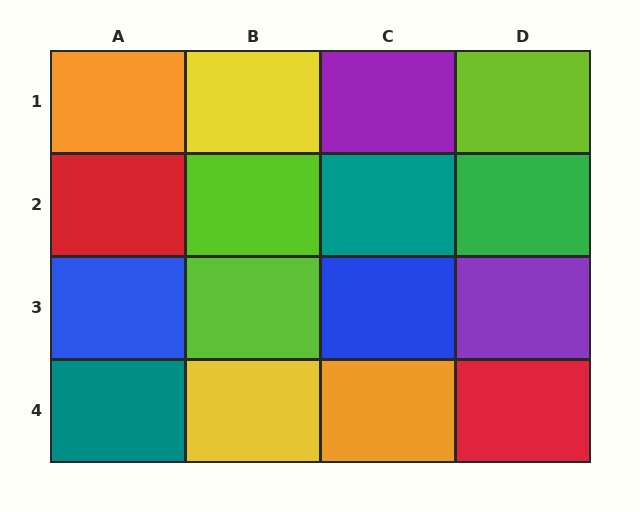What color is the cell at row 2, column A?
Red.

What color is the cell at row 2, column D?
Green.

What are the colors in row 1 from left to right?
Orange, yellow, purple, lime.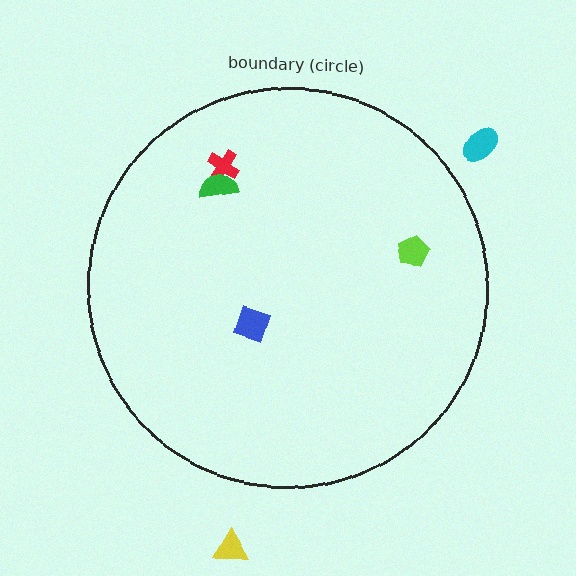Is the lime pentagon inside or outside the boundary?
Inside.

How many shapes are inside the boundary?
4 inside, 2 outside.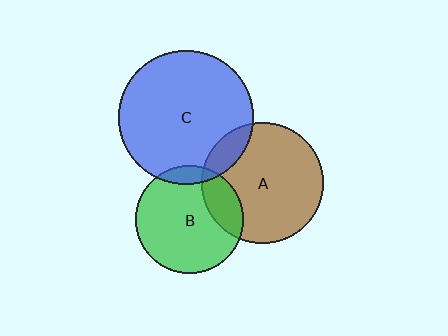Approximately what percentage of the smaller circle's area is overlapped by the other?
Approximately 10%.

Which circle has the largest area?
Circle C (blue).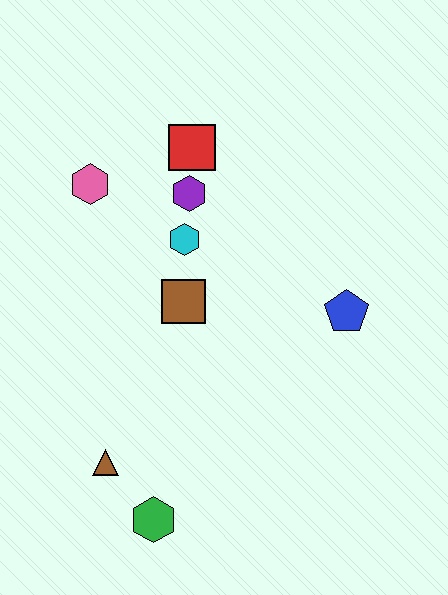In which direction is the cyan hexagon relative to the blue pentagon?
The cyan hexagon is to the left of the blue pentagon.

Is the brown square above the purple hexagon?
No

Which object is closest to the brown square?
The cyan hexagon is closest to the brown square.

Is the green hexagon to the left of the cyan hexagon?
Yes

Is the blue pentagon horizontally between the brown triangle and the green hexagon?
No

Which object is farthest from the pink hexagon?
The green hexagon is farthest from the pink hexagon.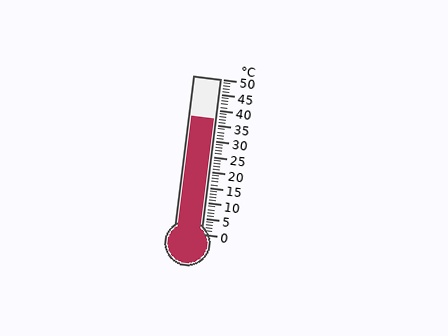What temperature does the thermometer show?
The thermometer shows approximately 37°C.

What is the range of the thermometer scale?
The thermometer scale ranges from 0°C to 50°C.